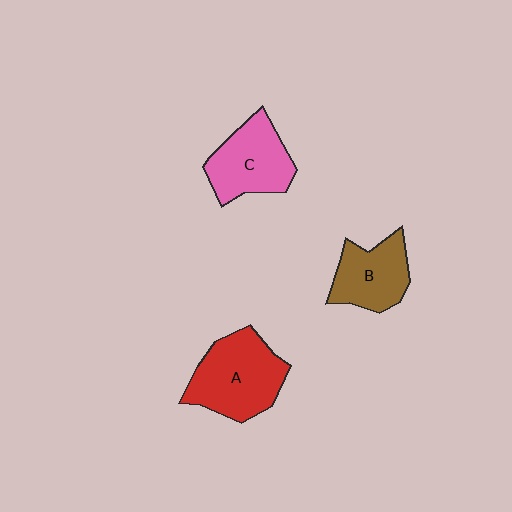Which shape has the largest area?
Shape A (red).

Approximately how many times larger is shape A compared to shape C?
Approximately 1.2 times.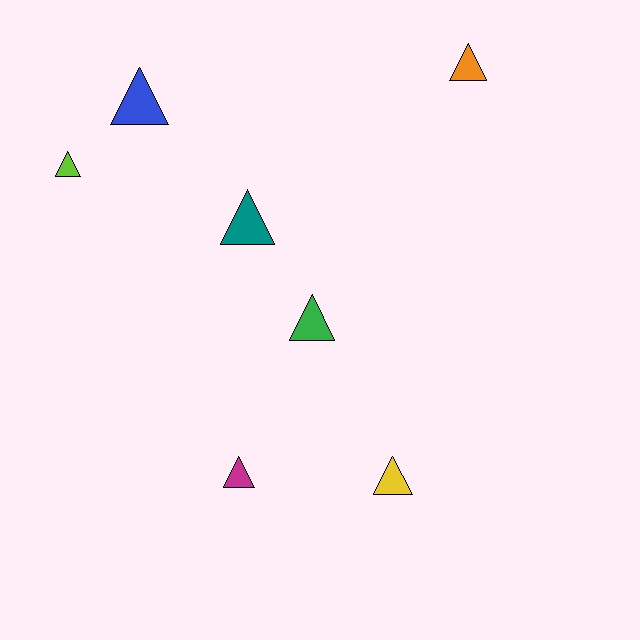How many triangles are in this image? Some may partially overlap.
There are 7 triangles.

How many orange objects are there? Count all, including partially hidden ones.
There is 1 orange object.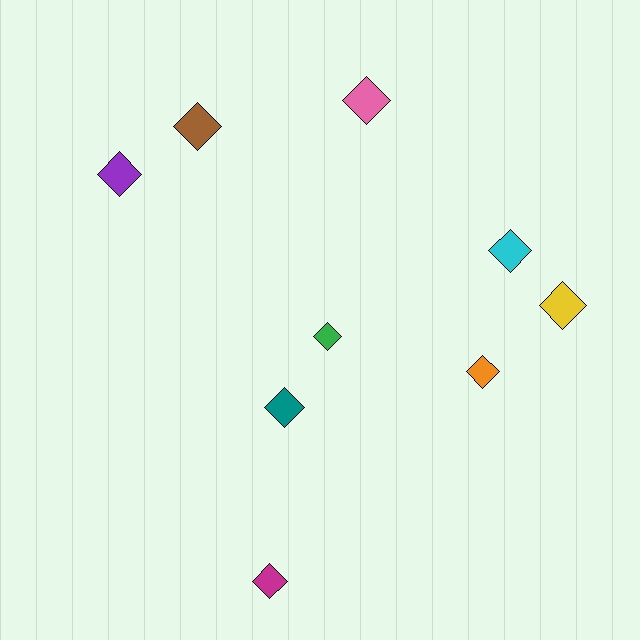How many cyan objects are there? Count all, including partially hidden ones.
There is 1 cyan object.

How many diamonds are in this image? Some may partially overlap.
There are 9 diamonds.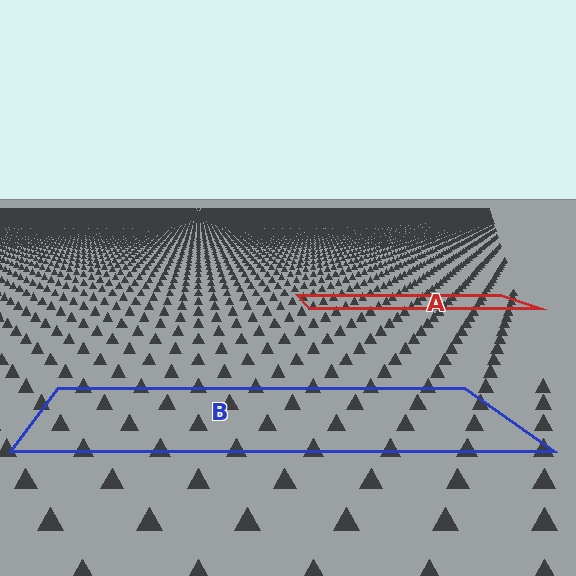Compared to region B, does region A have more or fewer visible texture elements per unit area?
Region A has more texture elements per unit area — they are packed more densely because it is farther away.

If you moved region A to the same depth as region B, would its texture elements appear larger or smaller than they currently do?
They would appear larger. At a closer depth, the same texture elements are projected at a bigger on-screen size.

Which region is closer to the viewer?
Region B is closer. The texture elements there are larger and more spread out.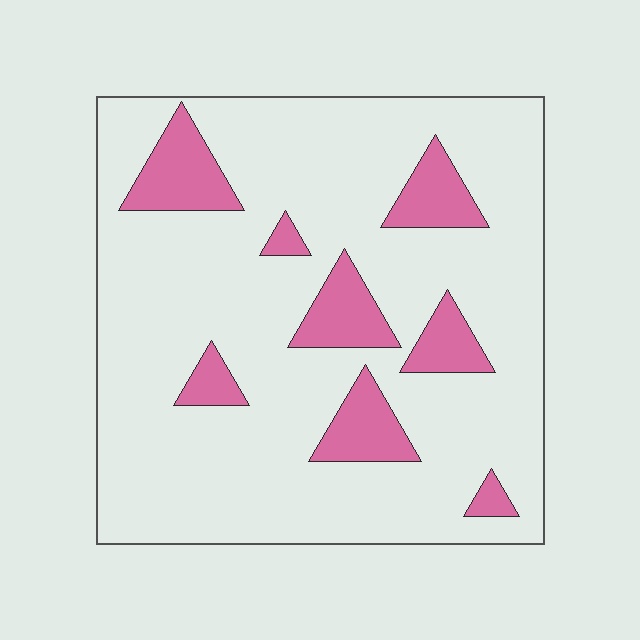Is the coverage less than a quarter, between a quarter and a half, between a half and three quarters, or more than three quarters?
Less than a quarter.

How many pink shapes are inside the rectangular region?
8.